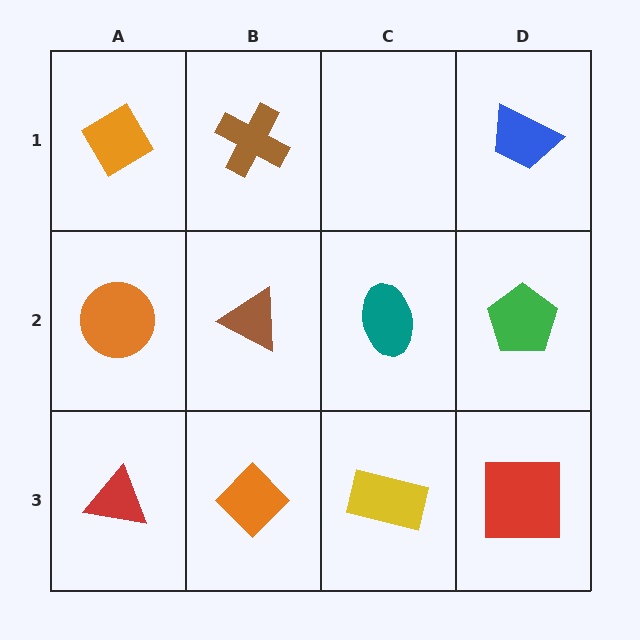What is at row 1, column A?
An orange diamond.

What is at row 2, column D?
A green pentagon.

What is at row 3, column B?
An orange diamond.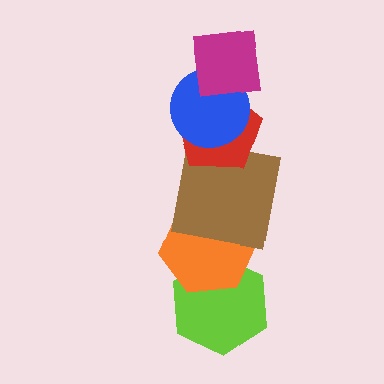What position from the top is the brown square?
The brown square is 4th from the top.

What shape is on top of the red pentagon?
The blue circle is on top of the red pentagon.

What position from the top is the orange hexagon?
The orange hexagon is 5th from the top.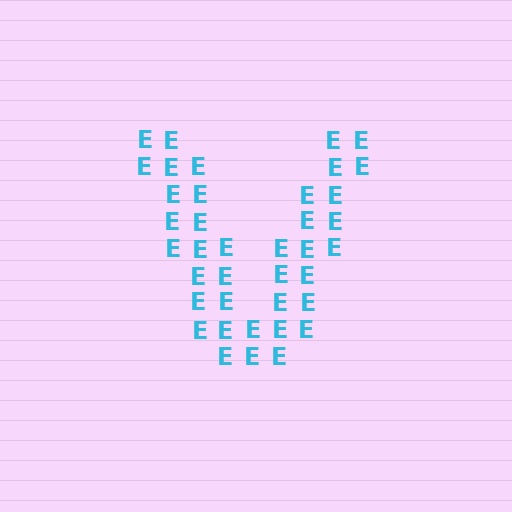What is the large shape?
The large shape is the letter V.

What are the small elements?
The small elements are letter E's.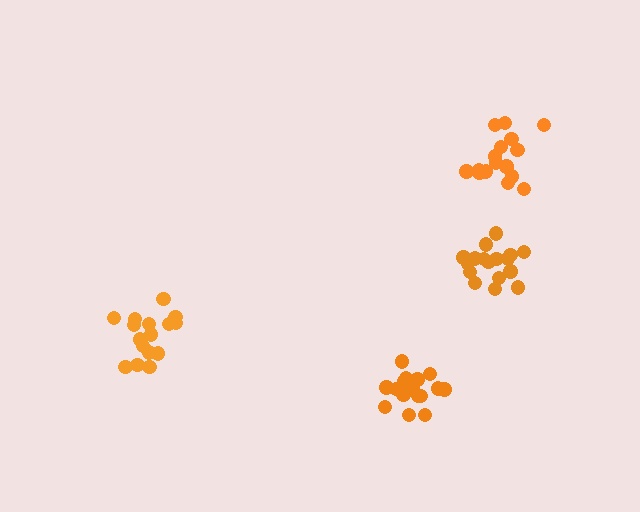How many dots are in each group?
Group 1: 16 dots, Group 2: 17 dots, Group 3: 16 dots, Group 4: 16 dots (65 total).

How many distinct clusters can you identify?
There are 4 distinct clusters.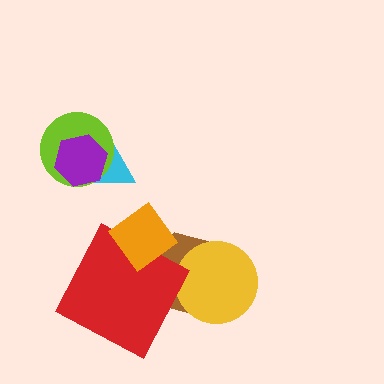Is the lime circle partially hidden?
Yes, it is partially covered by another shape.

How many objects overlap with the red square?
2 objects overlap with the red square.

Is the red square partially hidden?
Yes, it is partially covered by another shape.